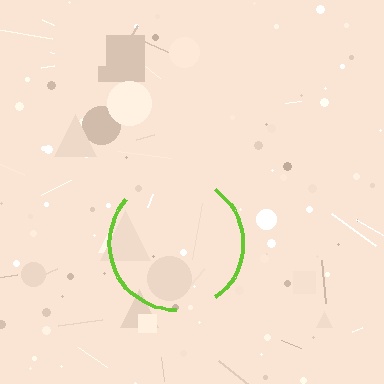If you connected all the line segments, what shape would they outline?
They would outline a circle.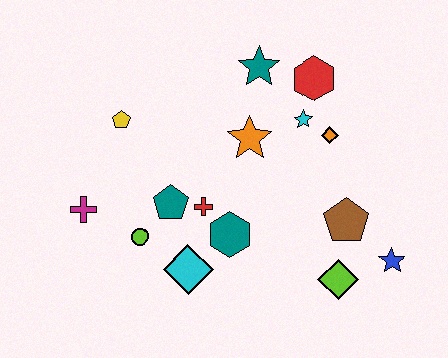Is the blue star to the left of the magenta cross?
No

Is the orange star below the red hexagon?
Yes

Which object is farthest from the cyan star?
The magenta cross is farthest from the cyan star.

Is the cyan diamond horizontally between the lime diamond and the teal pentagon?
Yes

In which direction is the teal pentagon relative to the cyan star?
The teal pentagon is to the left of the cyan star.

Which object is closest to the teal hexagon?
The red cross is closest to the teal hexagon.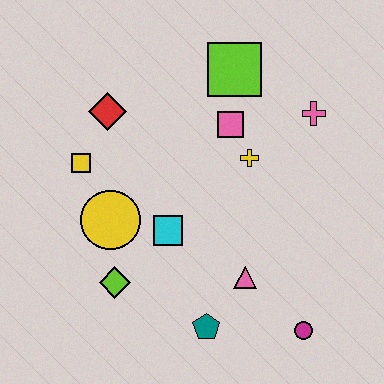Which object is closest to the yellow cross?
The pink square is closest to the yellow cross.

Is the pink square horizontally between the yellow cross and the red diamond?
Yes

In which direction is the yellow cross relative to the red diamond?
The yellow cross is to the right of the red diamond.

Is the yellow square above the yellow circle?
Yes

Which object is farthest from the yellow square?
The magenta circle is farthest from the yellow square.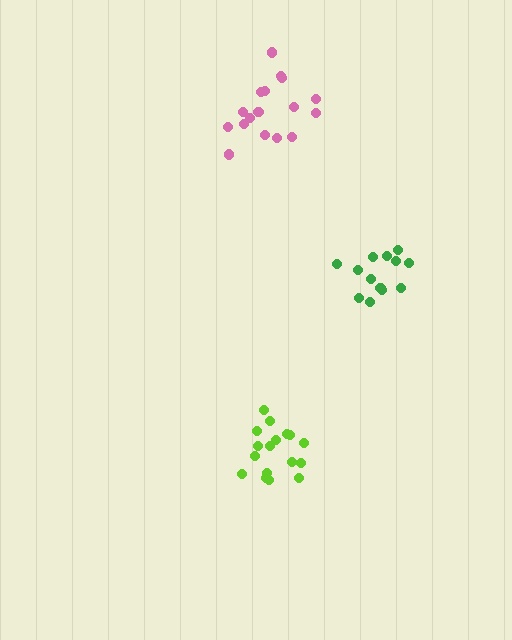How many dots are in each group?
Group 1: 17 dots, Group 2: 13 dots, Group 3: 18 dots (48 total).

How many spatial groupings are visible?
There are 3 spatial groupings.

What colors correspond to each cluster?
The clusters are colored: lime, green, pink.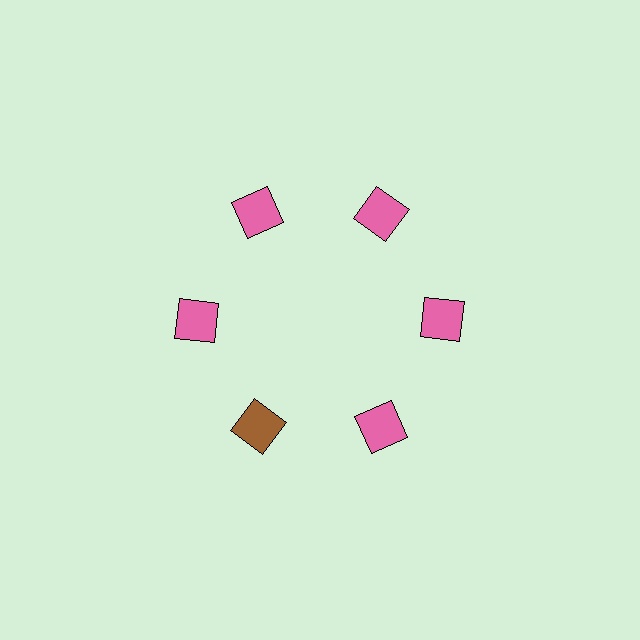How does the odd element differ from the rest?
It has a different color: brown instead of pink.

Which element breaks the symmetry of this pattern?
The brown square at roughly the 7 o'clock position breaks the symmetry. All other shapes are pink squares.